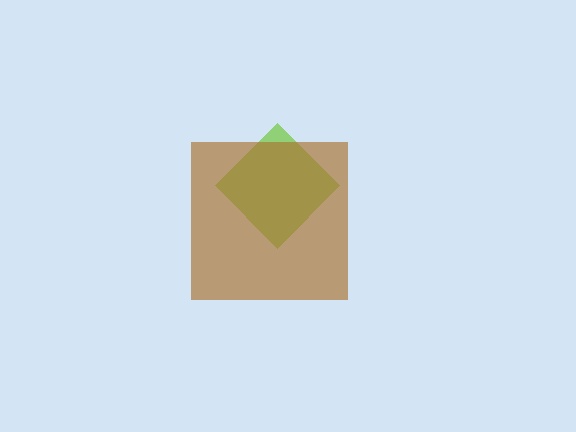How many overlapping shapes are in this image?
There are 2 overlapping shapes in the image.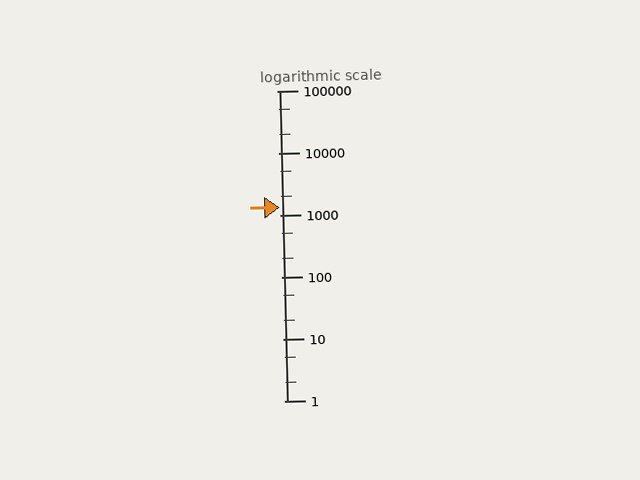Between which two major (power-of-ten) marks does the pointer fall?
The pointer is between 1000 and 10000.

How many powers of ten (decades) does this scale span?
The scale spans 5 decades, from 1 to 100000.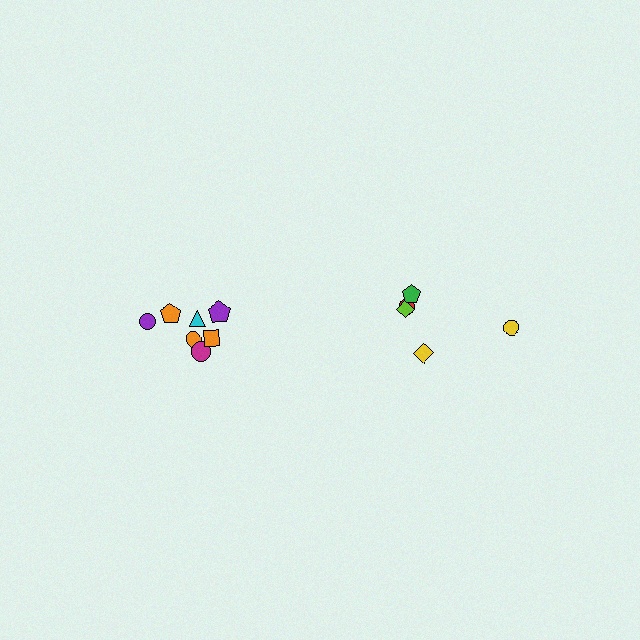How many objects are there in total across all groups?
There are 12 objects.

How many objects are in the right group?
There are 5 objects.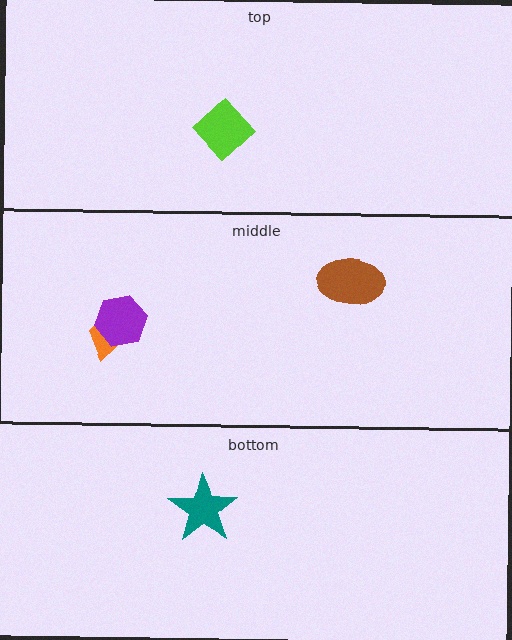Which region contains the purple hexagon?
The middle region.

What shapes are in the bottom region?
The teal star.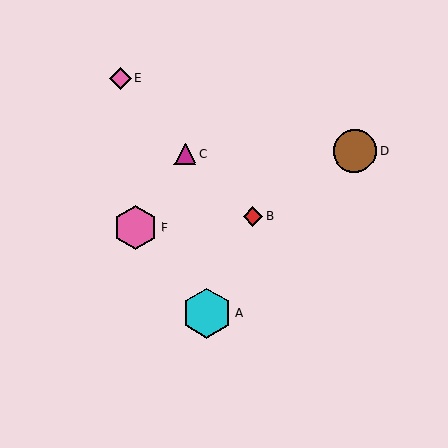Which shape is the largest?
The cyan hexagon (labeled A) is the largest.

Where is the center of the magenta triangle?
The center of the magenta triangle is at (185, 153).